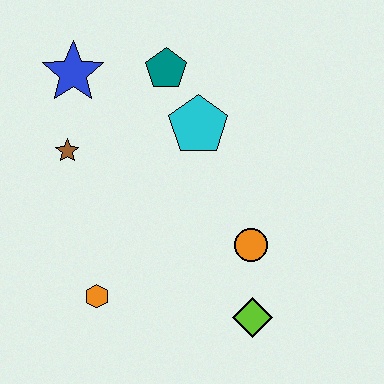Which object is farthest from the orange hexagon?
The teal pentagon is farthest from the orange hexagon.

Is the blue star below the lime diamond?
No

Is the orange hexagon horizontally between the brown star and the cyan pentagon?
Yes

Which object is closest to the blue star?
The brown star is closest to the blue star.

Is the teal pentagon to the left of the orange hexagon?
No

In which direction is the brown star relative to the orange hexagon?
The brown star is above the orange hexagon.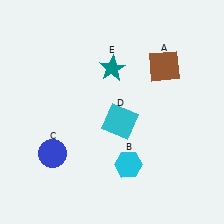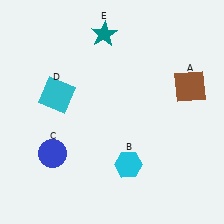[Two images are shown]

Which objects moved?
The objects that moved are: the brown square (A), the cyan square (D), the teal star (E).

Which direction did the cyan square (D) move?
The cyan square (D) moved left.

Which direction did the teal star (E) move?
The teal star (E) moved up.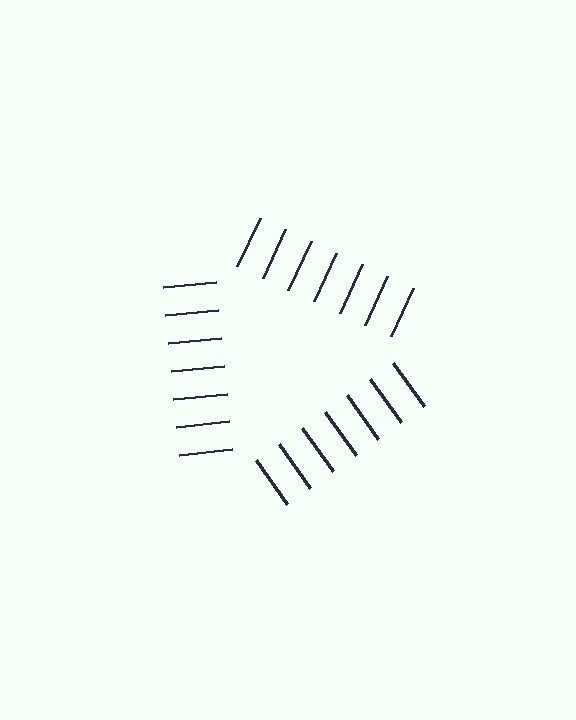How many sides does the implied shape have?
3 sides — the line-ends trace a triangle.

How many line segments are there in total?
21 — 7 along each of the 3 edges.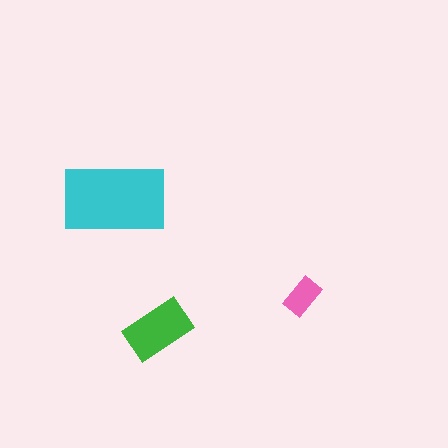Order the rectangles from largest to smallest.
the cyan one, the green one, the pink one.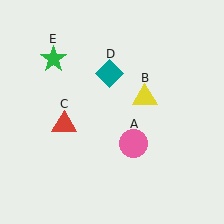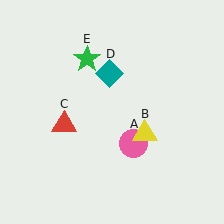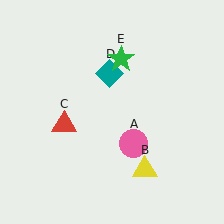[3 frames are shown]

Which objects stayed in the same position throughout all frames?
Pink circle (object A) and red triangle (object C) and teal diamond (object D) remained stationary.